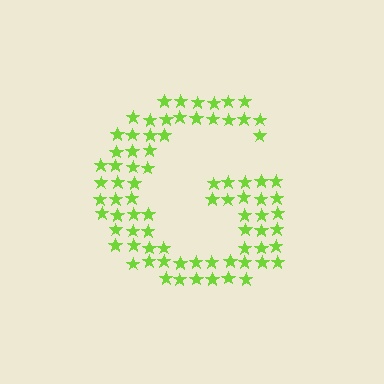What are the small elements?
The small elements are stars.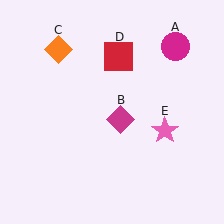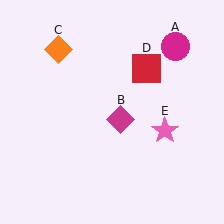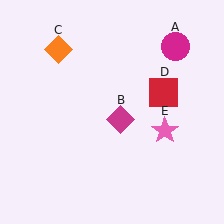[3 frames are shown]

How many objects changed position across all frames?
1 object changed position: red square (object D).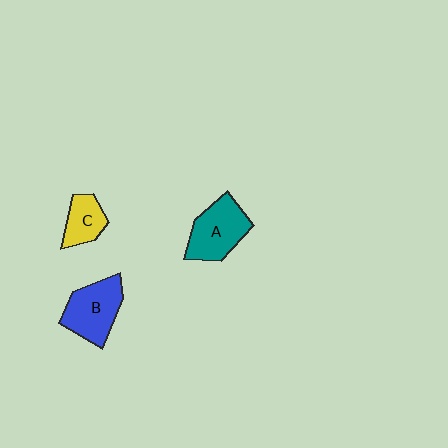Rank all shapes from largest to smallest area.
From largest to smallest: B (blue), A (teal), C (yellow).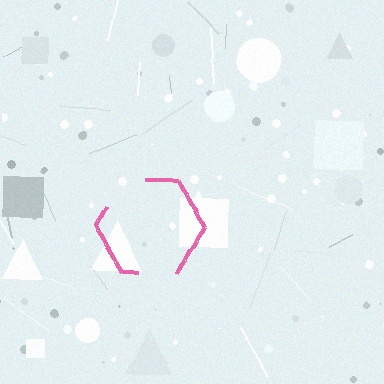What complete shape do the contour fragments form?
The contour fragments form a hexagon.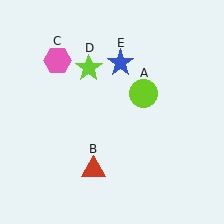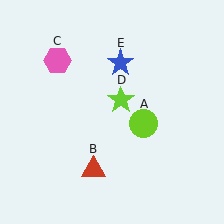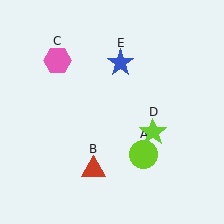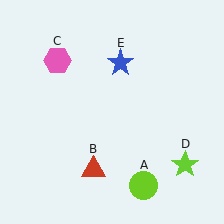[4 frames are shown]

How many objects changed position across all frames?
2 objects changed position: lime circle (object A), lime star (object D).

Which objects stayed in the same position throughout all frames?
Red triangle (object B) and pink hexagon (object C) and blue star (object E) remained stationary.